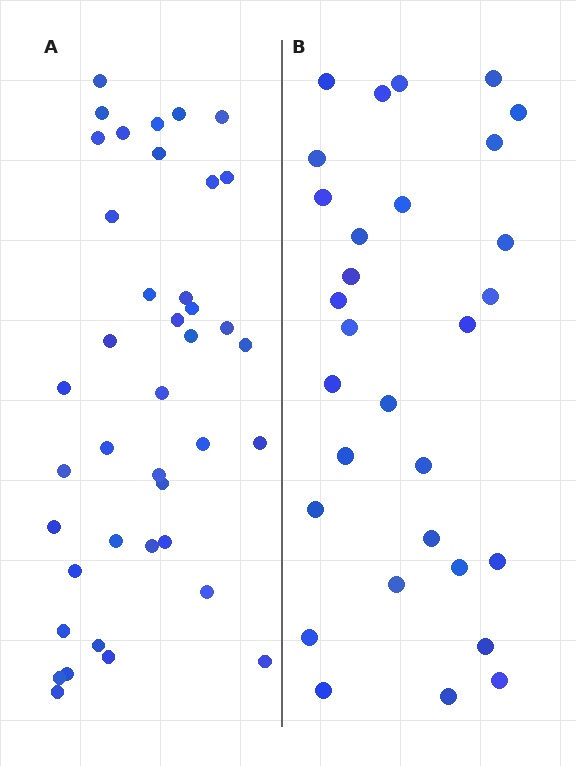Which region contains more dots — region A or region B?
Region A (the left region) has more dots.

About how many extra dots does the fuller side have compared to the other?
Region A has roughly 10 or so more dots than region B.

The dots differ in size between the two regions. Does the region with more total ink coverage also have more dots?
No. Region B has more total ink coverage because its dots are larger, but region A actually contains more individual dots. Total area can be misleading — the number of items is what matters here.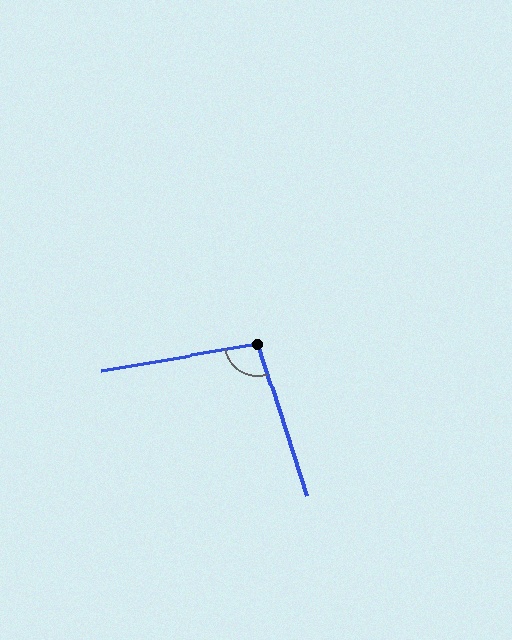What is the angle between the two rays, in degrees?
Approximately 98 degrees.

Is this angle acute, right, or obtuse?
It is obtuse.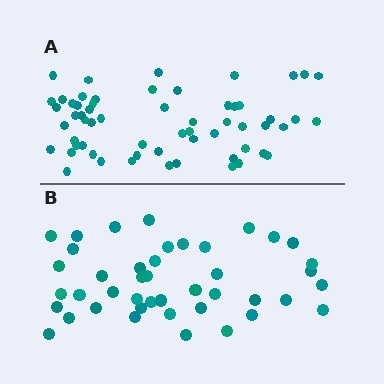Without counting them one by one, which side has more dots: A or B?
Region A (the top region) has more dots.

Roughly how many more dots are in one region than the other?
Region A has approximately 15 more dots than region B.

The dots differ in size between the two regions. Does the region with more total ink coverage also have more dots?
No. Region B has more total ink coverage because its dots are larger, but region A actually contains more individual dots. Total area can be misleading — the number of items is what matters here.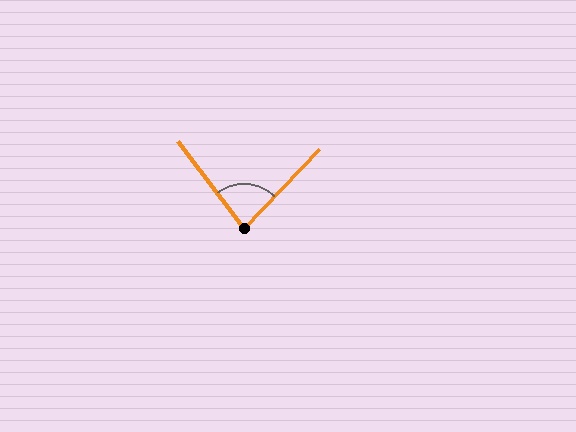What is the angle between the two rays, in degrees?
Approximately 81 degrees.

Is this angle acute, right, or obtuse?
It is acute.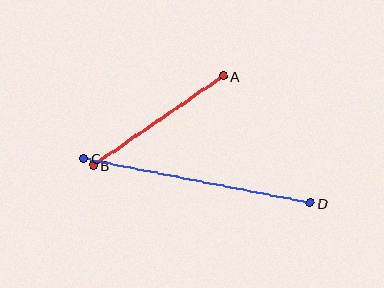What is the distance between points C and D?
The distance is approximately 231 pixels.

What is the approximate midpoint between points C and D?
The midpoint is at approximately (197, 181) pixels.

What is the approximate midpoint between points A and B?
The midpoint is at approximately (158, 121) pixels.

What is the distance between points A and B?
The distance is approximately 158 pixels.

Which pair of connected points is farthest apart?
Points C and D are farthest apart.